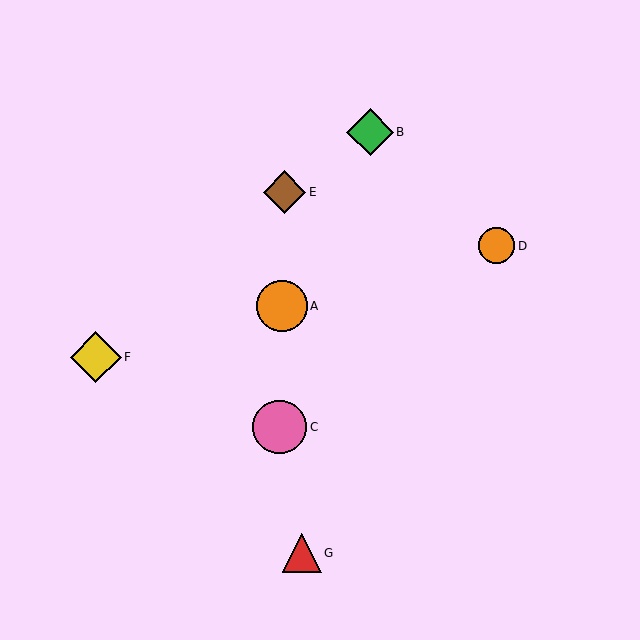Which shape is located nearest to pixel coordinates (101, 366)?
The yellow diamond (labeled F) at (96, 357) is nearest to that location.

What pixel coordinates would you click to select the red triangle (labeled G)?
Click at (302, 553) to select the red triangle G.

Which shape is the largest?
The pink circle (labeled C) is the largest.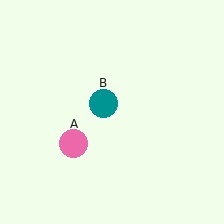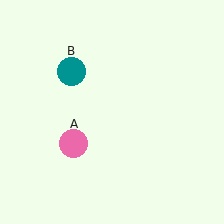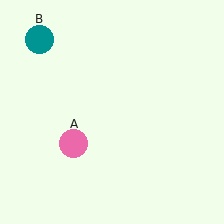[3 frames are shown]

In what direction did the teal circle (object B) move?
The teal circle (object B) moved up and to the left.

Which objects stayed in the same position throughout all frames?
Pink circle (object A) remained stationary.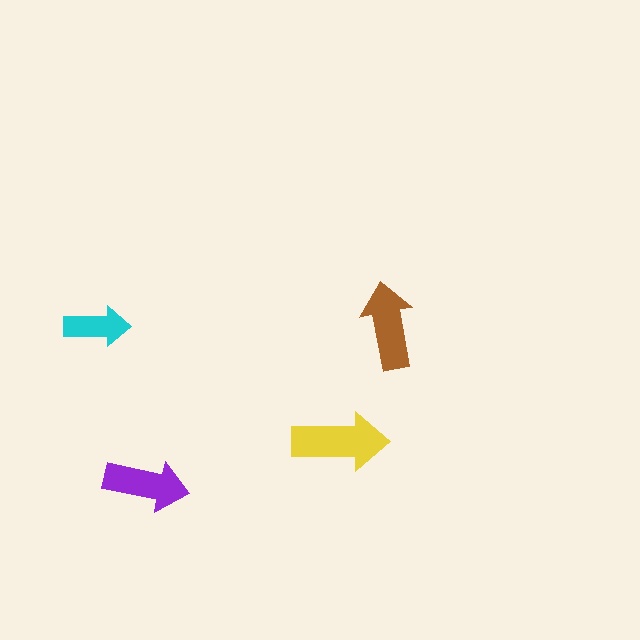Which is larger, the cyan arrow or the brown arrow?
The brown one.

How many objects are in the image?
There are 4 objects in the image.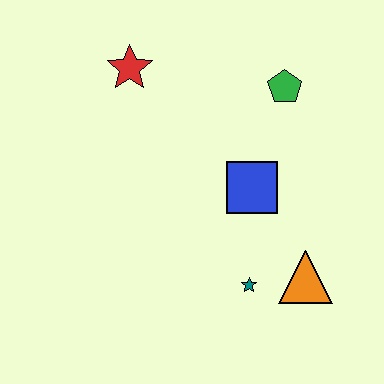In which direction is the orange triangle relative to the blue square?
The orange triangle is below the blue square.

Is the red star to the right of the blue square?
No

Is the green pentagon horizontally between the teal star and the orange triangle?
Yes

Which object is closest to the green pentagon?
The blue square is closest to the green pentagon.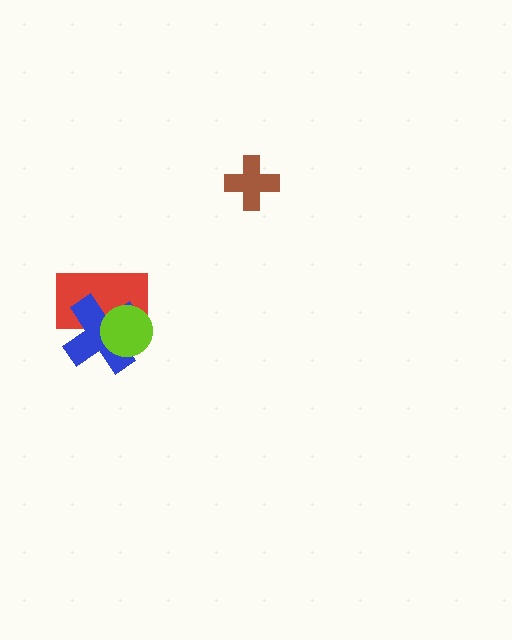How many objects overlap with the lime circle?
2 objects overlap with the lime circle.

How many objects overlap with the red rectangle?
2 objects overlap with the red rectangle.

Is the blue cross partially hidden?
Yes, it is partially covered by another shape.